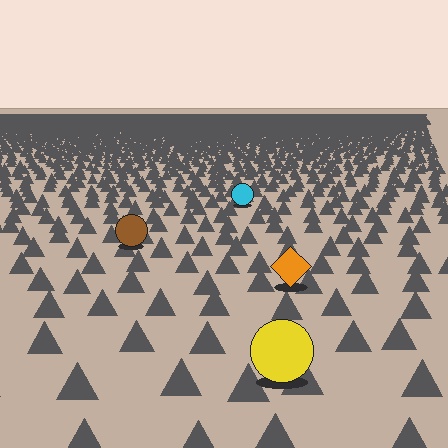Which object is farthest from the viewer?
The cyan circle is farthest from the viewer. It appears smaller and the ground texture around it is denser.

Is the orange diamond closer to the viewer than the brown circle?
Yes. The orange diamond is closer — you can tell from the texture gradient: the ground texture is coarser near it.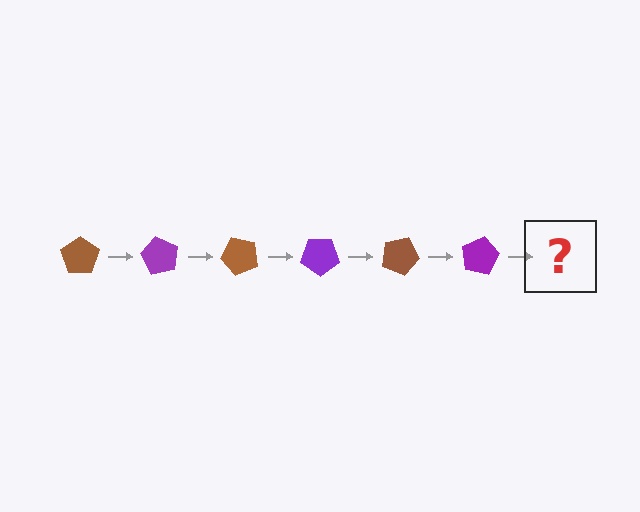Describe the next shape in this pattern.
It should be a brown pentagon, rotated 360 degrees from the start.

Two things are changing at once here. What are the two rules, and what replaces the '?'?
The two rules are that it rotates 60 degrees each step and the color cycles through brown and purple. The '?' should be a brown pentagon, rotated 360 degrees from the start.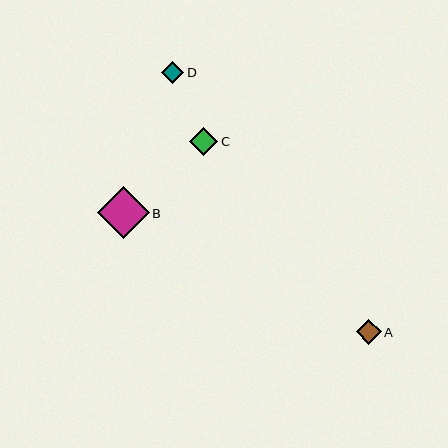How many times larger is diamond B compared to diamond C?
Diamond B is approximately 1.9 times the size of diamond C.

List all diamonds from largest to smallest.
From largest to smallest: B, C, A, D.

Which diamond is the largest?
Diamond B is the largest with a size of approximately 52 pixels.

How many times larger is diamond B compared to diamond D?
Diamond B is approximately 2.3 times the size of diamond D.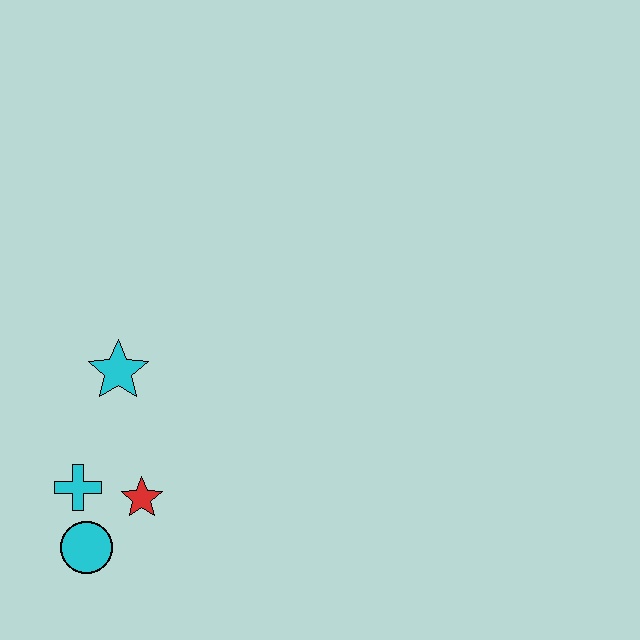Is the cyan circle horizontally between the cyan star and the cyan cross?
Yes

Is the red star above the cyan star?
No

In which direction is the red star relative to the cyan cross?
The red star is to the right of the cyan cross.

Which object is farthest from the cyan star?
The cyan circle is farthest from the cyan star.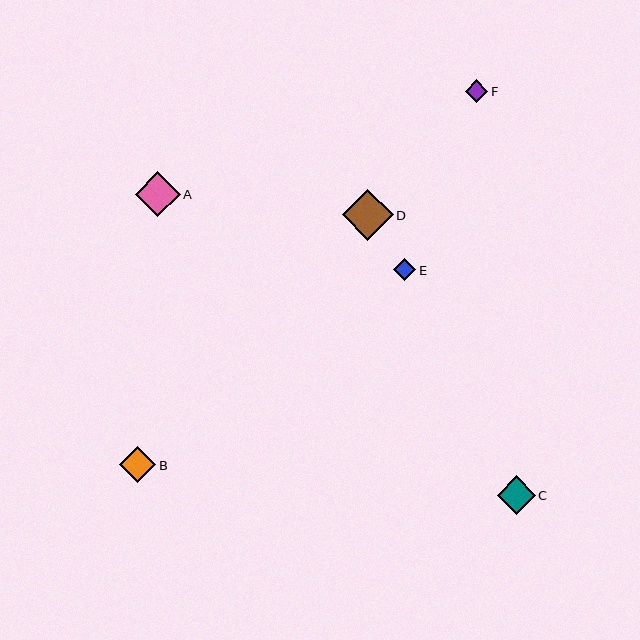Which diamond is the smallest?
Diamond E is the smallest with a size of approximately 22 pixels.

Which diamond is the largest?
Diamond D is the largest with a size of approximately 51 pixels.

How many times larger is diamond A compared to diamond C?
Diamond A is approximately 1.2 times the size of diamond C.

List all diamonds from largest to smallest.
From largest to smallest: D, A, C, B, F, E.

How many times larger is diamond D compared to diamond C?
Diamond D is approximately 1.3 times the size of diamond C.